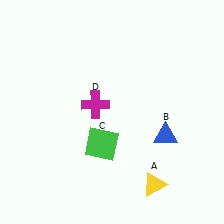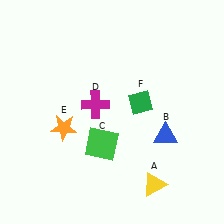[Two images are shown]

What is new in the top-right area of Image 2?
A green diamond (F) was added in the top-right area of Image 2.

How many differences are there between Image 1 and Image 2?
There are 2 differences between the two images.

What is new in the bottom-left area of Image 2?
An orange star (E) was added in the bottom-left area of Image 2.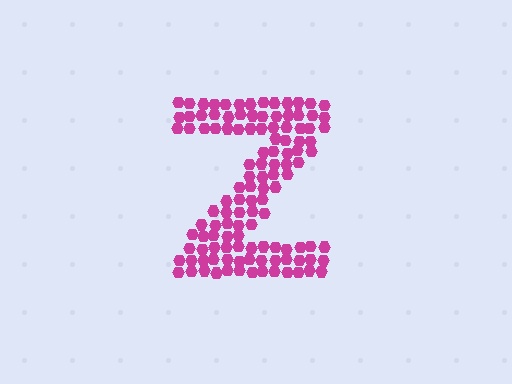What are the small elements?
The small elements are hexagons.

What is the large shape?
The large shape is the letter Z.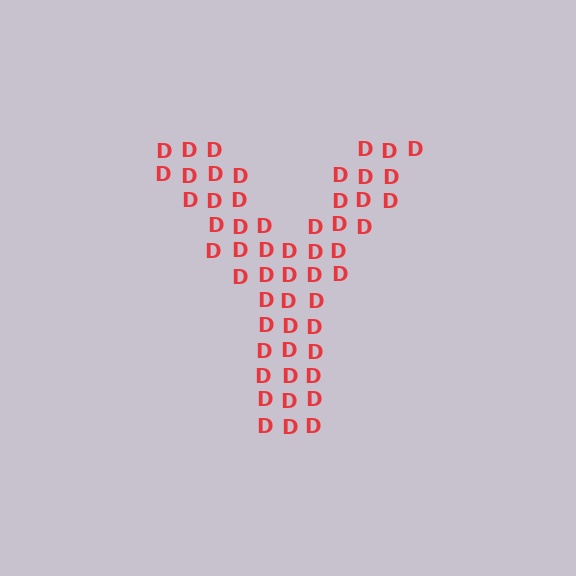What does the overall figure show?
The overall figure shows the letter Y.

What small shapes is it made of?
It is made of small letter D's.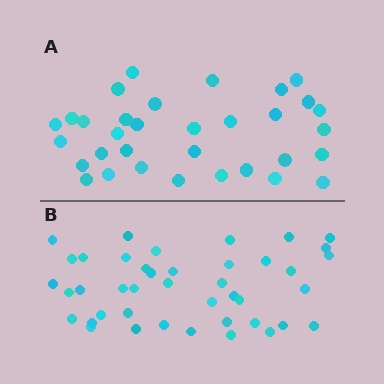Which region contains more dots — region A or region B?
Region B (the bottom region) has more dots.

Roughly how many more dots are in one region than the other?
Region B has roughly 8 or so more dots than region A.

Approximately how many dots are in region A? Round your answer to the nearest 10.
About 30 dots. (The exact count is 33, which rounds to 30.)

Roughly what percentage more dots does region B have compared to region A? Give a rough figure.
About 25% more.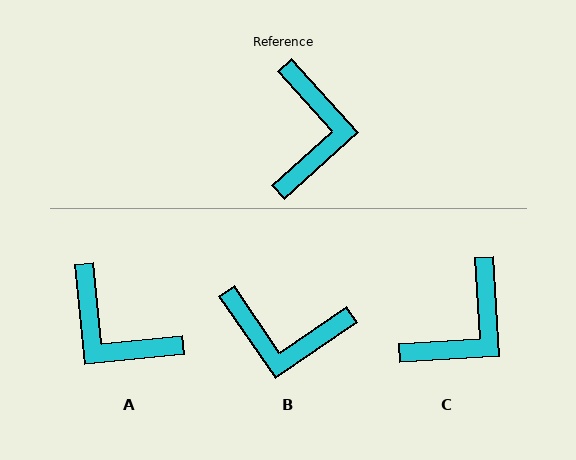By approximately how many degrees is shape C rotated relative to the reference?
Approximately 39 degrees clockwise.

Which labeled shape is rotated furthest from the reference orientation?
A, about 126 degrees away.